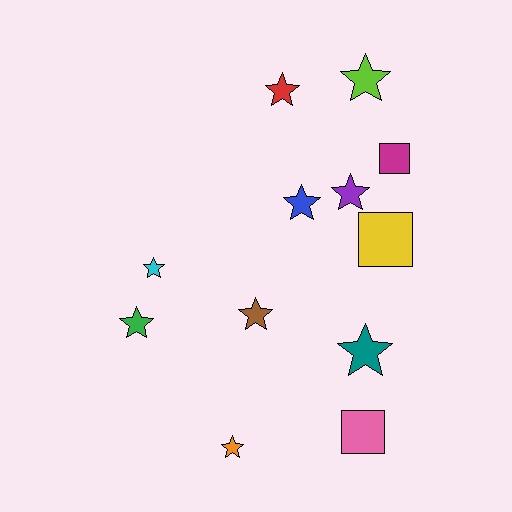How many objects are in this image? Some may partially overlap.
There are 12 objects.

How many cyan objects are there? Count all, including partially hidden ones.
There is 1 cyan object.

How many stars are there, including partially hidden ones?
There are 9 stars.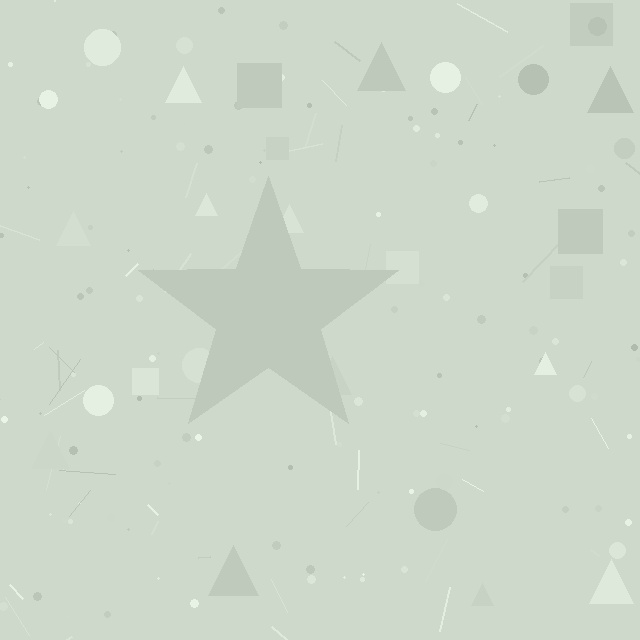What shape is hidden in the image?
A star is hidden in the image.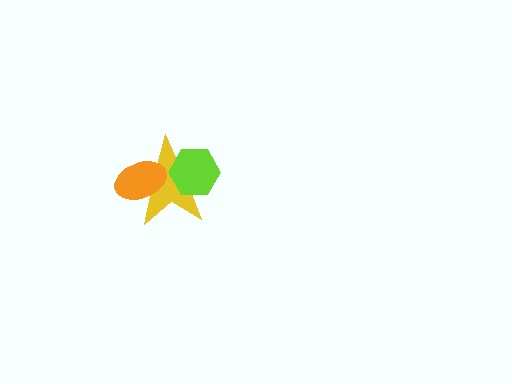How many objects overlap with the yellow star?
2 objects overlap with the yellow star.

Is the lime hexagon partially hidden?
No, no other shape covers it.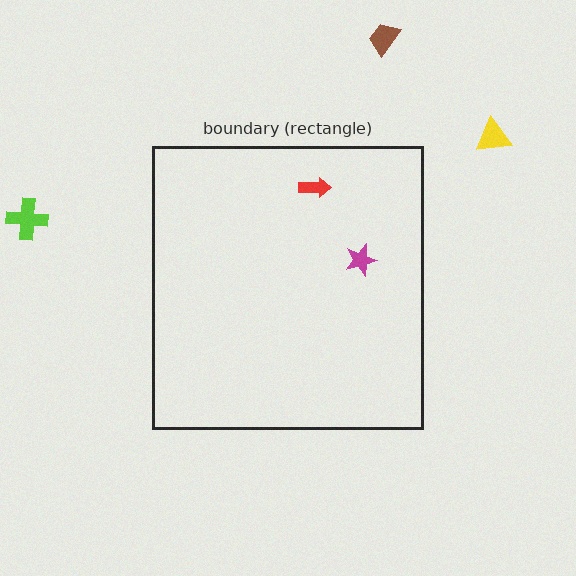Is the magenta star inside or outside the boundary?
Inside.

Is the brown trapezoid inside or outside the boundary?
Outside.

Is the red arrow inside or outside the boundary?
Inside.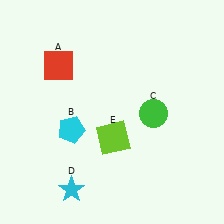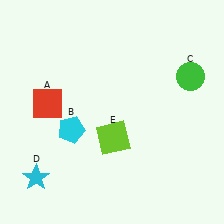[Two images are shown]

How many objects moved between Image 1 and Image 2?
3 objects moved between the two images.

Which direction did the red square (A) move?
The red square (A) moved down.